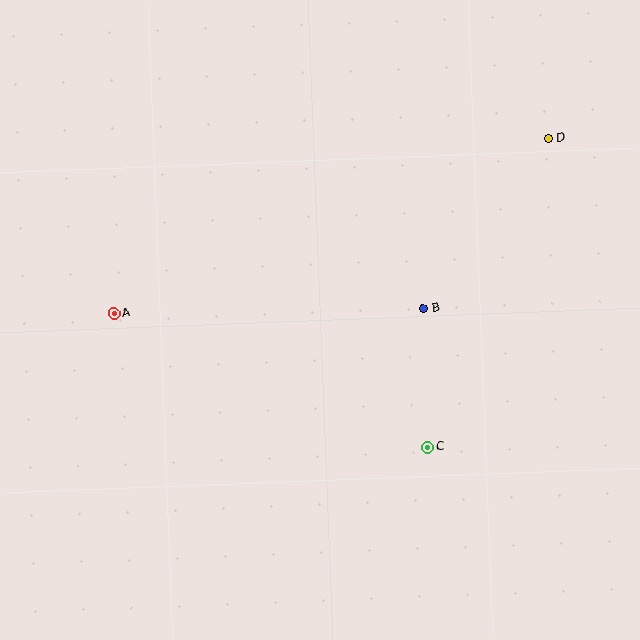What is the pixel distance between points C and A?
The distance between C and A is 341 pixels.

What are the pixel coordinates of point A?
Point A is at (114, 313).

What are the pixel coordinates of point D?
Point D is at (548, 138).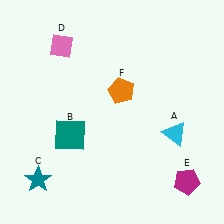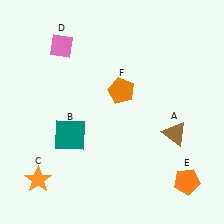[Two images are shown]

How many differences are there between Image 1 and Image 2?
There are 3 differences between the two images.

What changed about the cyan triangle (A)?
In Image 1, A is cyan. In Image 2, it changed to brown.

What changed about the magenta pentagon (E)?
In Image 1, E is magenta. In Image 2, it changed to orange.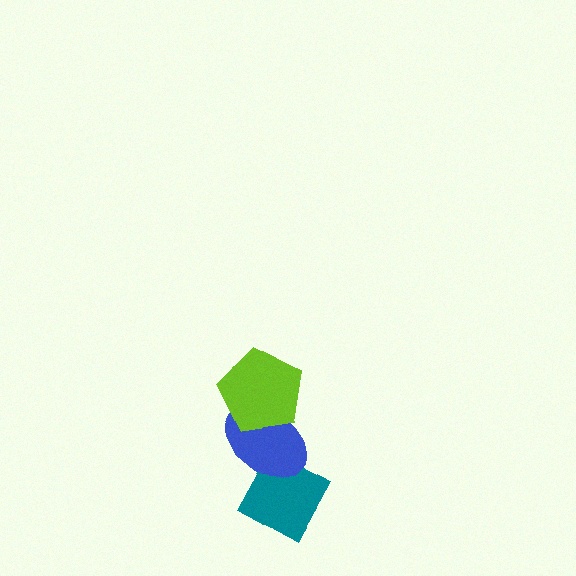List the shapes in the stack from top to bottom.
From top to bottom: the lime pentagon, the blue ellipse, the teal diamond.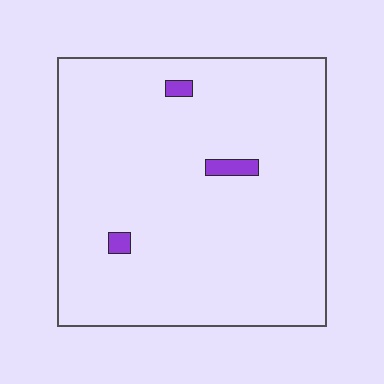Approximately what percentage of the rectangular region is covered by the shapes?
Approximately 5%.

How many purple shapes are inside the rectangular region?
3.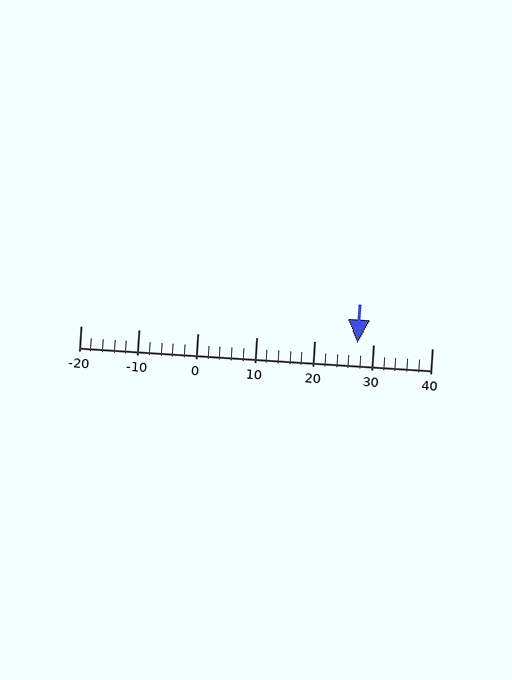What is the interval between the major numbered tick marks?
The major tick marks are spaced 10 units apart.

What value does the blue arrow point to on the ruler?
The blue arrow points to approximately 27.